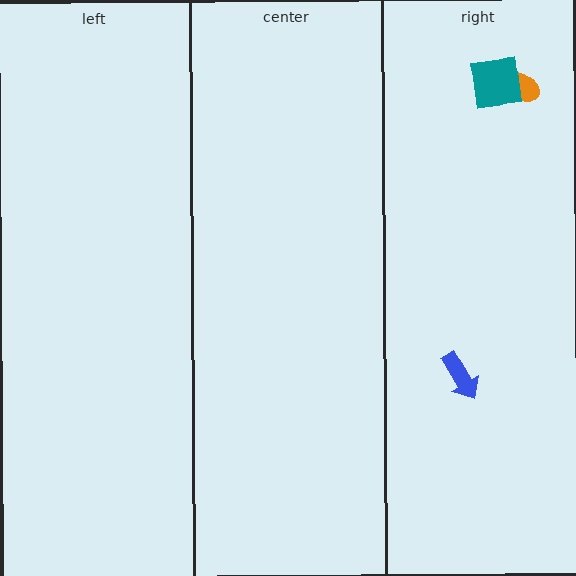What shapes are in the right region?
The orange ellipse, the blue arrow, the teal square.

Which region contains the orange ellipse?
The right region.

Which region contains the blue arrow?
The right region.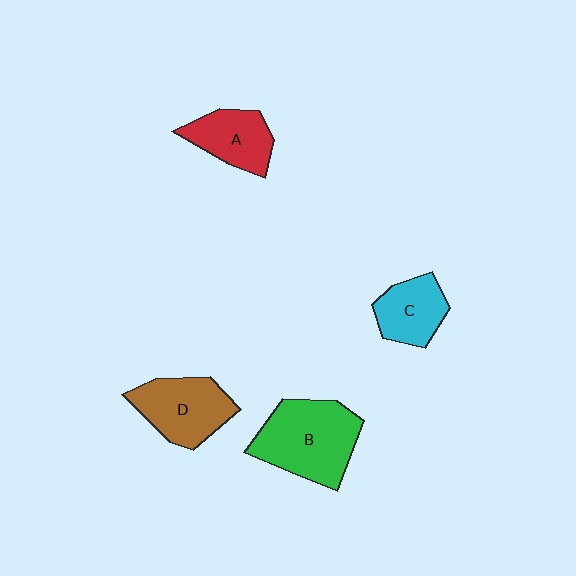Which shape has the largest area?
Shape B (green).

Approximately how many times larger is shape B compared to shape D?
Approximately 1.3 times.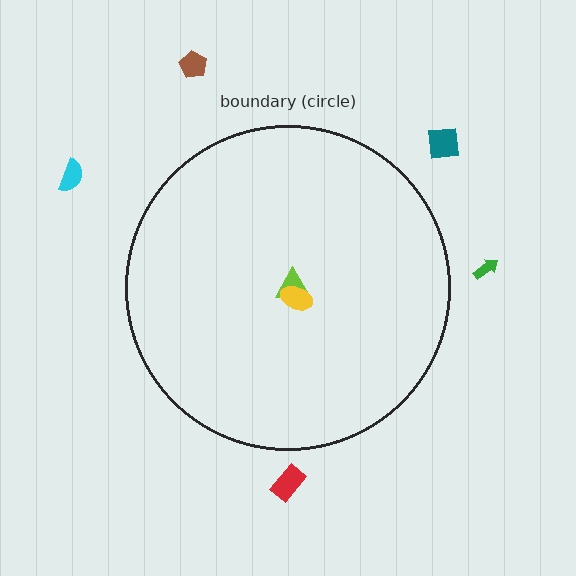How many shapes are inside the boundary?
2 inside, 5 outside.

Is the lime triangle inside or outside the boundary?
Inside.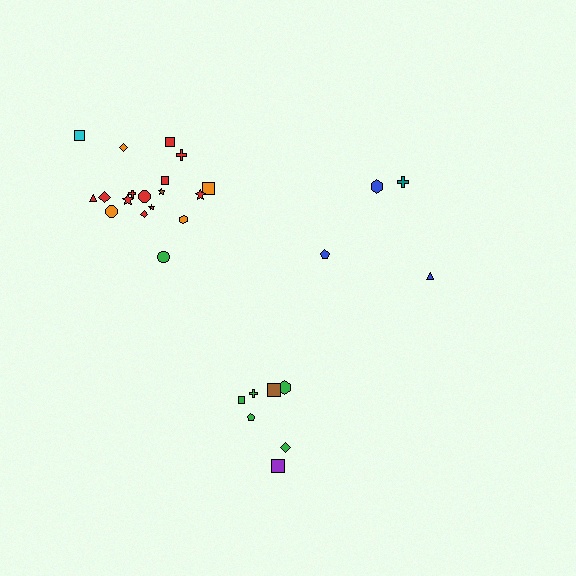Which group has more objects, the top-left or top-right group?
The top-left group.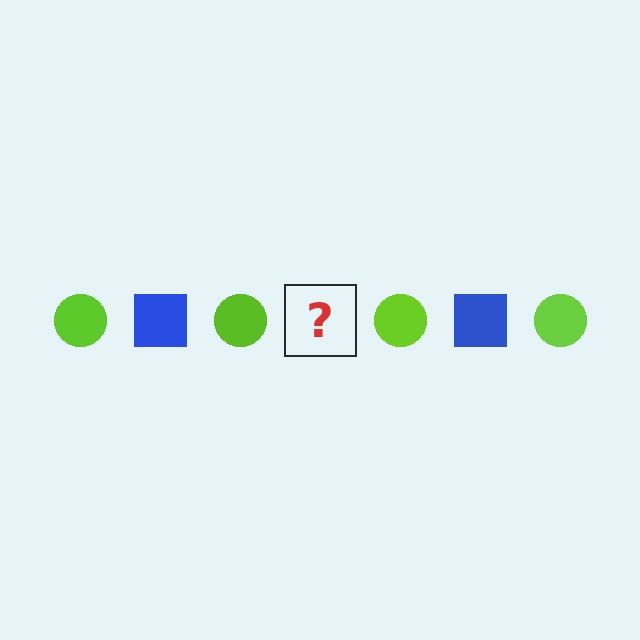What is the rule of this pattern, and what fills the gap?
The rule is that the pattern alternates between lime circle and blue square. The gap should be filled with a blue square.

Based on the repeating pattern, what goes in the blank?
The blank should be a blue square.